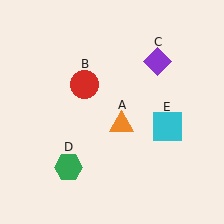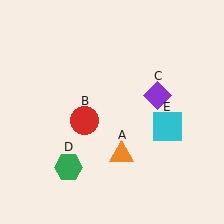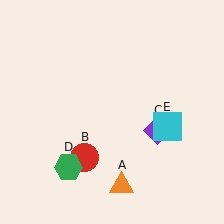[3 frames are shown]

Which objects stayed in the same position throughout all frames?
Green hexagon (object D) and cyan square (object E) remained stationary.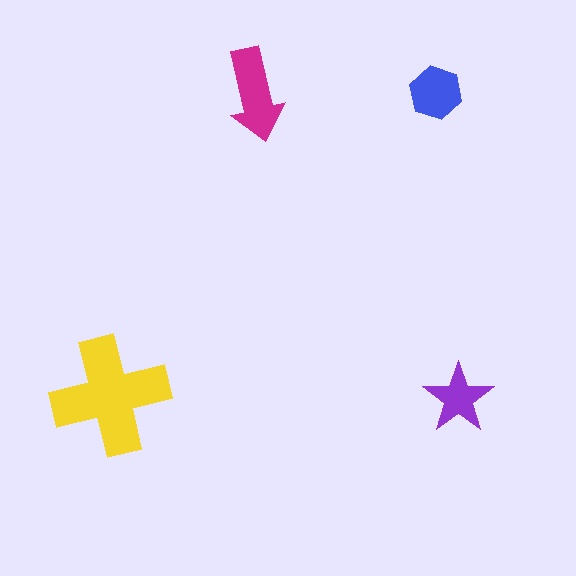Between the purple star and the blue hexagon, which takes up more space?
The blue hexagon.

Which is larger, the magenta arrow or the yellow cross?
The yellow cross.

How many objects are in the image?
There are 4 objects in the image.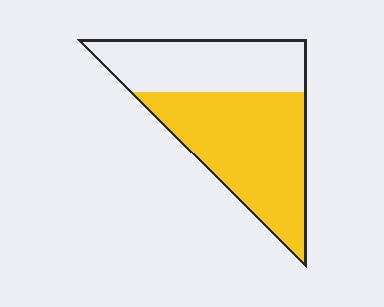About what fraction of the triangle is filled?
About three fifths (3/5).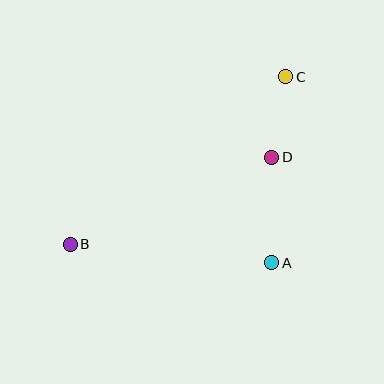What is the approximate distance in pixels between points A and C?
The distance between A and C is approximately 186 pixels.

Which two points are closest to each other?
Points C and D are closest to each other.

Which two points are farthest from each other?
Points B and C are farthest from each other.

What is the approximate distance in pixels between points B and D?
The distance between B and D is approximately 220 pixels.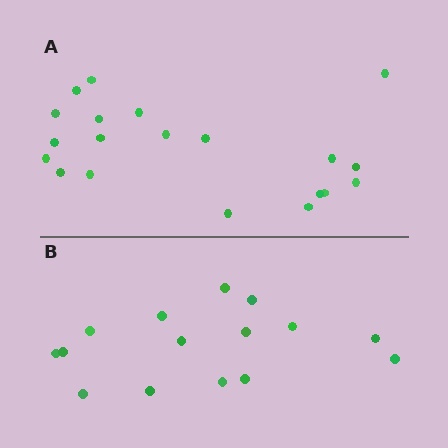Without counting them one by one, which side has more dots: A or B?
Region A (the top region) has more dots.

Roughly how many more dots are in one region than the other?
Region A has about 5 more dots than region B.